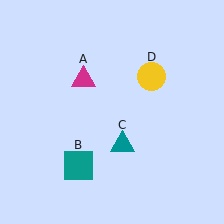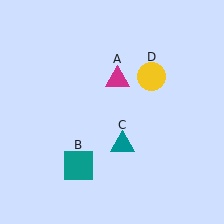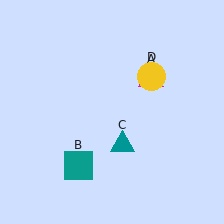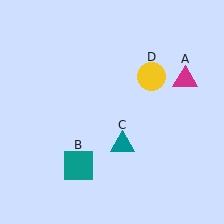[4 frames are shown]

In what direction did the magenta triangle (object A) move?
The magenta triangle (object A) moved right.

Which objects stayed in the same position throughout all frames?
Teal square (object B) and teal triangle (object C) and yellow circle (object D) remained stationary.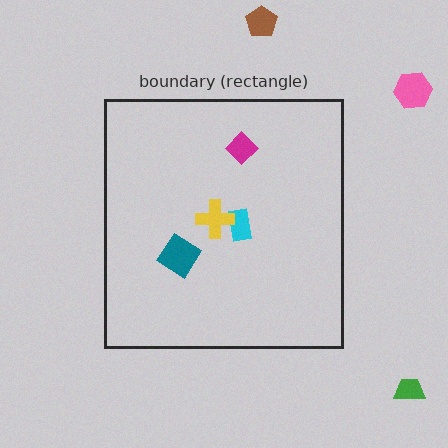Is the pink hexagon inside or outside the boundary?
Outside.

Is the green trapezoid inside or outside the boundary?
Outside.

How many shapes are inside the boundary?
4 inside, 3 outside.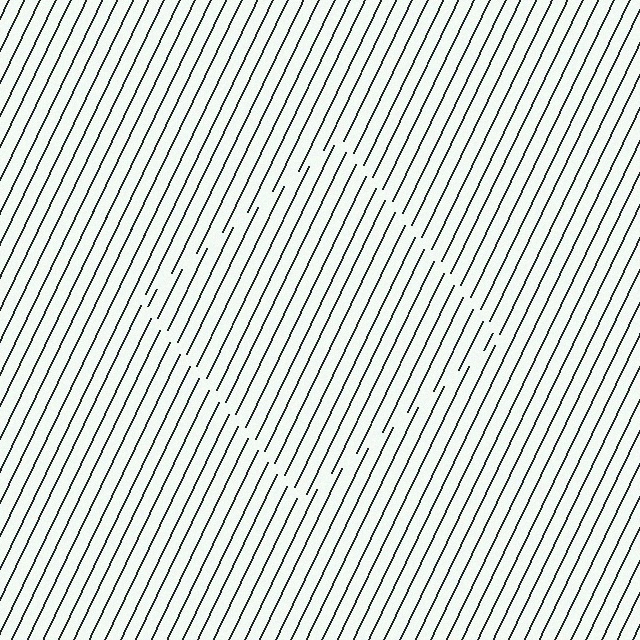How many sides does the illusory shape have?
4 sides — the line-ends trace a square.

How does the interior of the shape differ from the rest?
The interior of the shape contains the same grating, shifted by half a period — the contour is defined by the phase discontinuity where line-ends from the inner and outer gratings abut.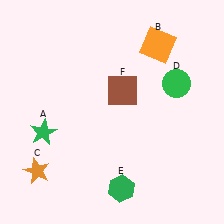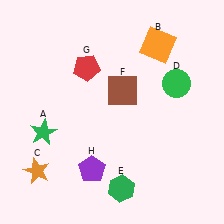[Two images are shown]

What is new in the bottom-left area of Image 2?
A purple pentagon (H) was added in the bottom-left area of Image 2.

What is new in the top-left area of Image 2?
A red pentagon (G) was added in the top-left area of Image 2.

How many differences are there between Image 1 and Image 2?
There are 2 differences between the two images.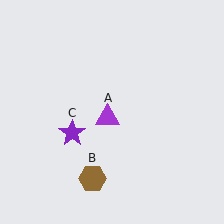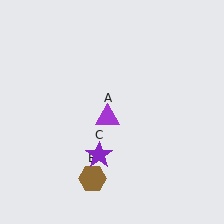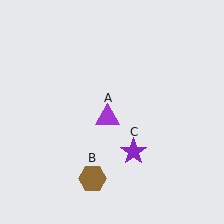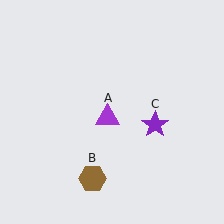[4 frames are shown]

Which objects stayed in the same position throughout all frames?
Purple triangle (object A) and brown hexagon (object B) remained stationary.